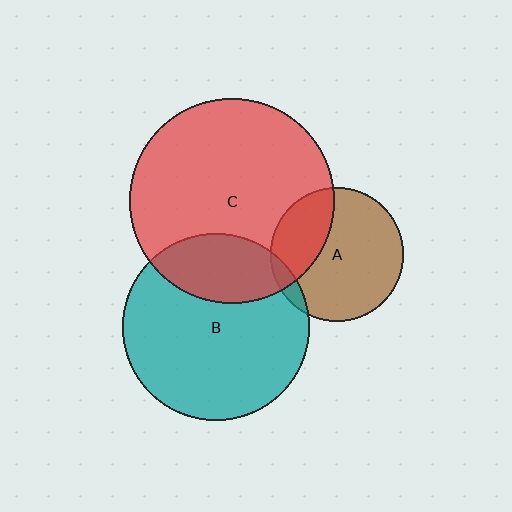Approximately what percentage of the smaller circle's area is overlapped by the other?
Approximately 5%.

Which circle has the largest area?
Circle C (red).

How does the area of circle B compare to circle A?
Approximately 2.0 times.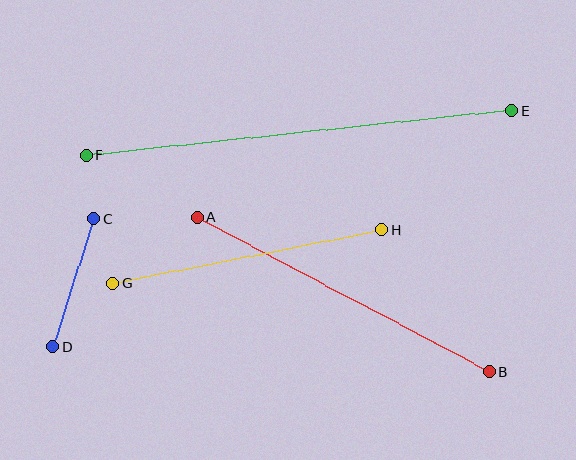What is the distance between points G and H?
The distance is approximately 274 pixels.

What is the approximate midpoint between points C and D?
The midpoint is at approximately (73, 283) pixels.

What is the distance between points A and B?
The distance is approximately 330 pixels.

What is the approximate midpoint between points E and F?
The midpoint is at approximately (299, 133) pixels.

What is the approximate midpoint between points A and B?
The midpoint is at approximately (343, 294) pixels.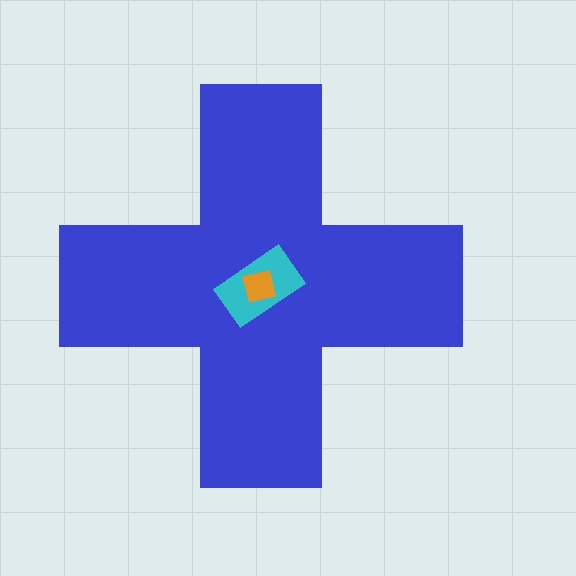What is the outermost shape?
The blue cross.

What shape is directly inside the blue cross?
The cyan rectangle.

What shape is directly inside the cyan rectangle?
The orange square.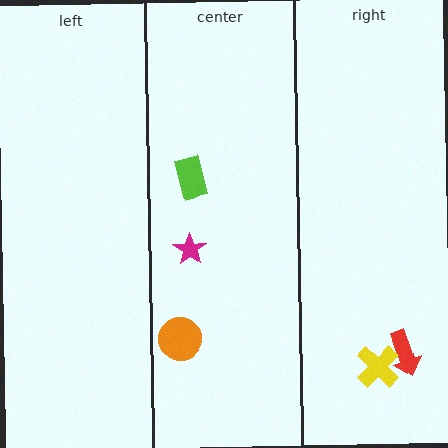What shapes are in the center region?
The orange circle, the magenta star, the lime rectangle.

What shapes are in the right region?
The red arrow, the yellow cross.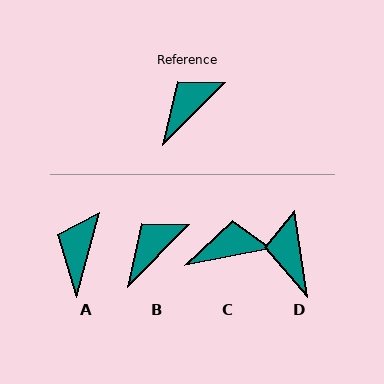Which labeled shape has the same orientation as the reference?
B.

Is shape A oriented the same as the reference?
No, it is off by about 30 degrees.